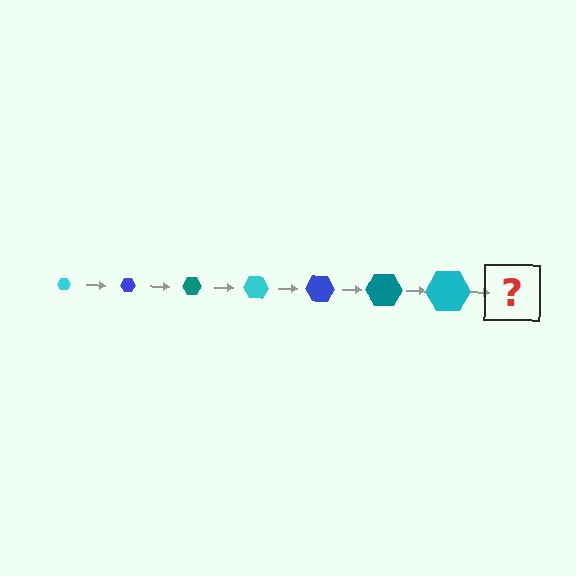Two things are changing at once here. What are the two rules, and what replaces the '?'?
The two rules are that the hexagon grows larger each step and the color cycles through cyan, blue, and teal. The '?' should be a blue hexagon, larger than the previous one.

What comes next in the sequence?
The next element should be a blue hexagon, larger than the previous one.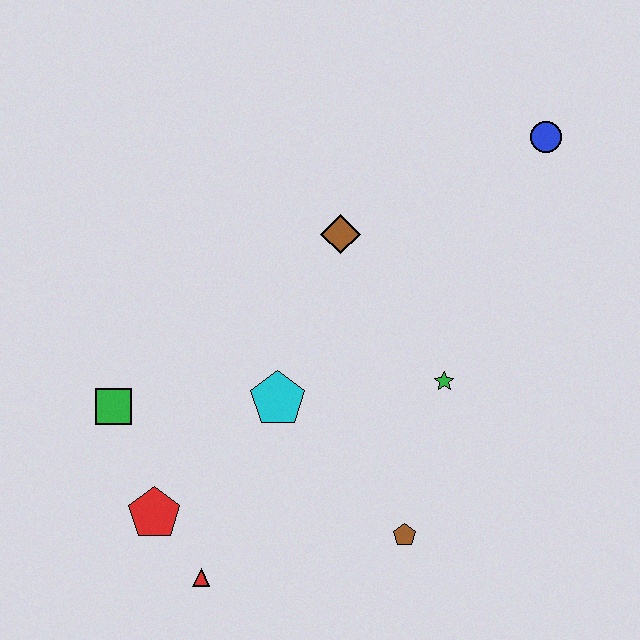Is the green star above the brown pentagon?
Yes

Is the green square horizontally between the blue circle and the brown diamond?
No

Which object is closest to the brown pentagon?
The green star is closest to the brown pentagon.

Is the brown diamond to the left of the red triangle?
No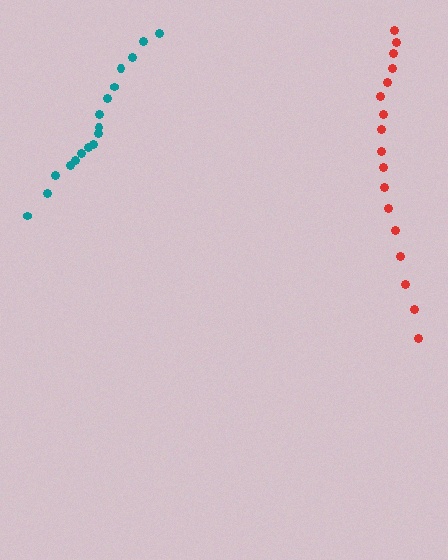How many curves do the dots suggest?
There are 2 distinct paths.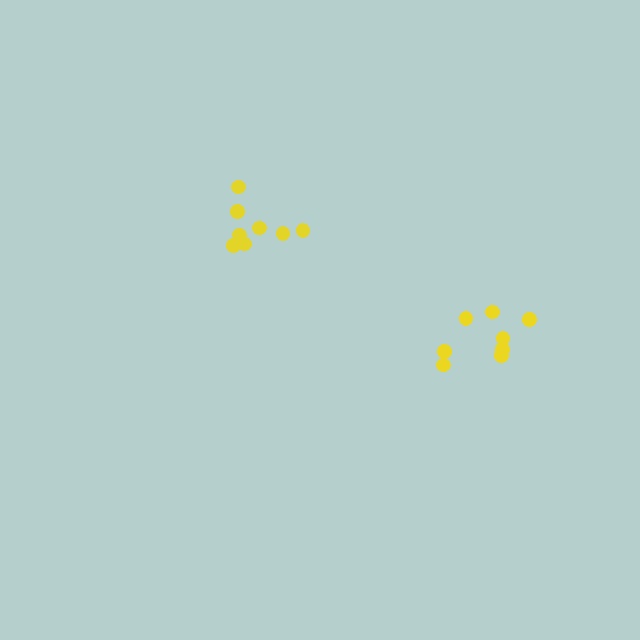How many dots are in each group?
Group 1: 8 dots, Group 2: 8 dots (16 total).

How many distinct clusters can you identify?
There are 2 distinct clusters.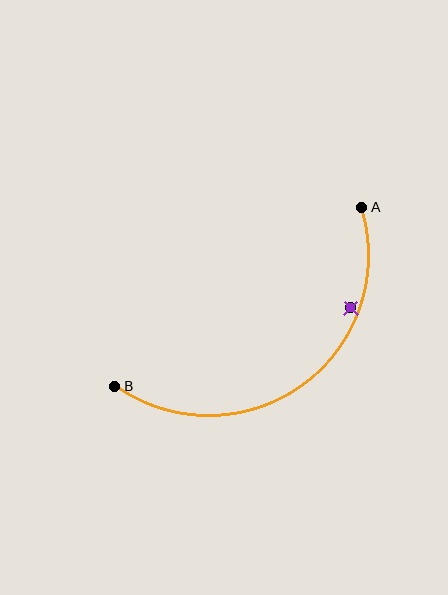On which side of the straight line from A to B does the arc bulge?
The arc bulges below and to the right of the straight line connecting A and B.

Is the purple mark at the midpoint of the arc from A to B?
No — the purple mark does not lie on the arc at all. It sits slightly inside the curve.